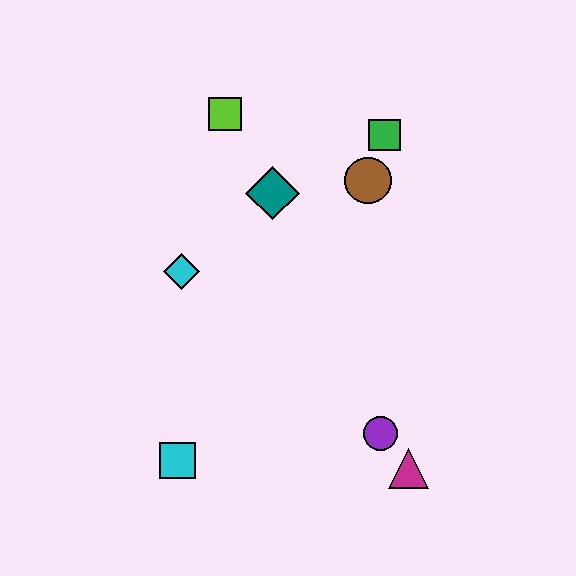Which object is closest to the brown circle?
The green square is closest to the brown circle.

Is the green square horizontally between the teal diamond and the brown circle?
No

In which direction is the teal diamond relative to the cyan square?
The teal diamond is above the cyan square.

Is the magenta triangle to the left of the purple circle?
No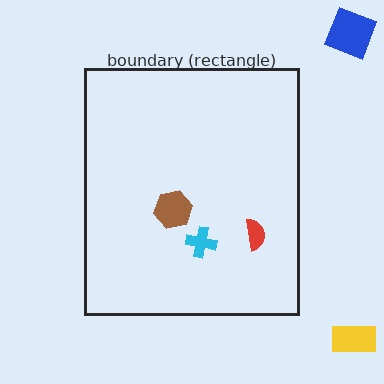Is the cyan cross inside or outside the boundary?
Inside.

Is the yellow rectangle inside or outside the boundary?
Outside.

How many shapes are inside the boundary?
3 inside, 2 outside.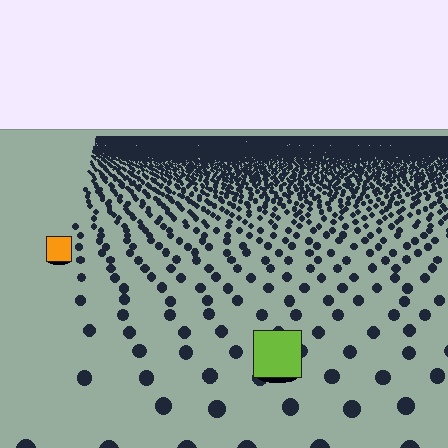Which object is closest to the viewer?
The lime square is closest. The texture marks near it are larger and more spread out.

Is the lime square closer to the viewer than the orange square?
Yes. The lime square is closer — you can tell from the texture gradient: the ground texture is coarser near it.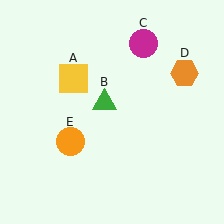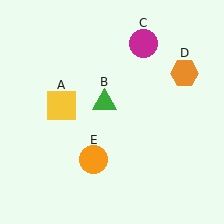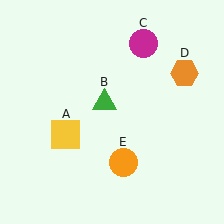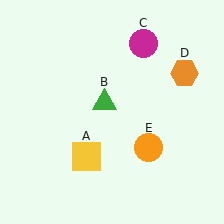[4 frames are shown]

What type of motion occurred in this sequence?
The yellow square (object A), orange circle (object E) rotated counterclockwise around the center of the scene.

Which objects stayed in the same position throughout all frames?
Green triangle (object B) and magenta circle (object C) and orange hexagon (object D) remained stationary.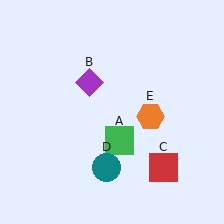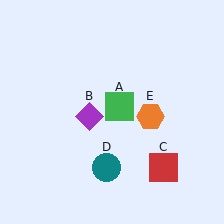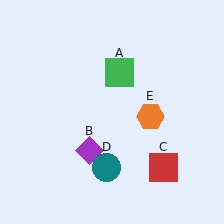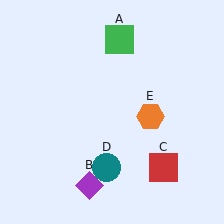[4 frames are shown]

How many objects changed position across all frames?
2 objects changed position: green square (object A), purple diamond (object B).